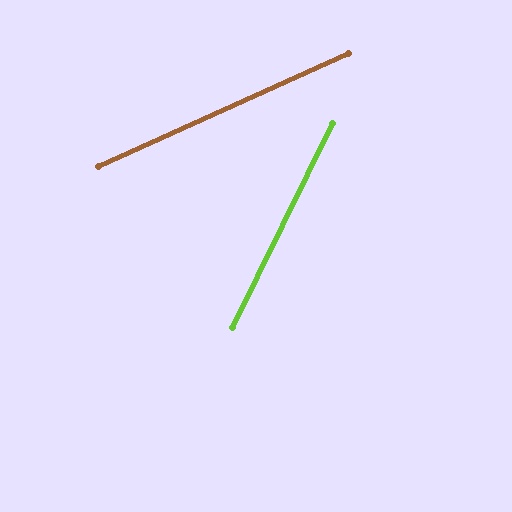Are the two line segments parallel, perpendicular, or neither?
Neither parallel nor perpendicular — they differ by about 39°.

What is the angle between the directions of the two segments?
Approximately 39 degrees.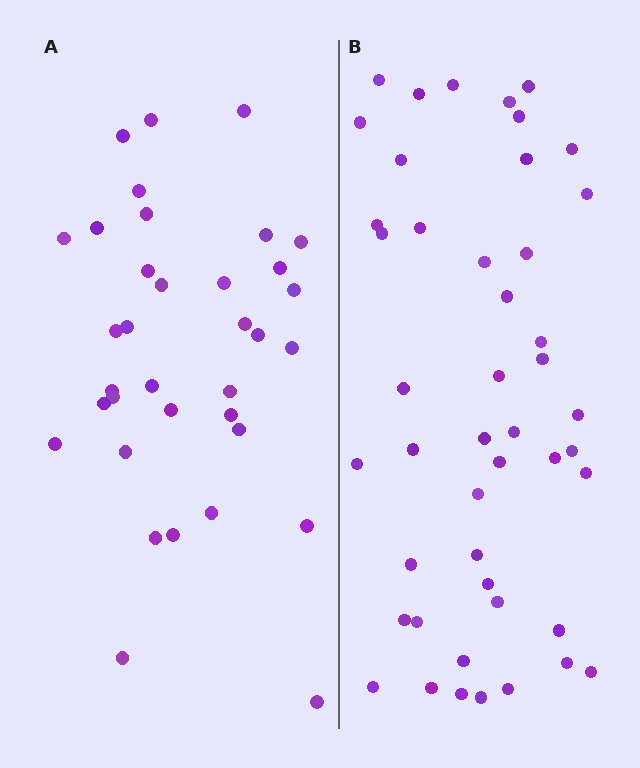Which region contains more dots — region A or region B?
Region B (the right region) has more dots.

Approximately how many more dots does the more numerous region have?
Region B has roughly 12 or so more dots than region A.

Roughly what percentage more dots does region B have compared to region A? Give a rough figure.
About 30% more.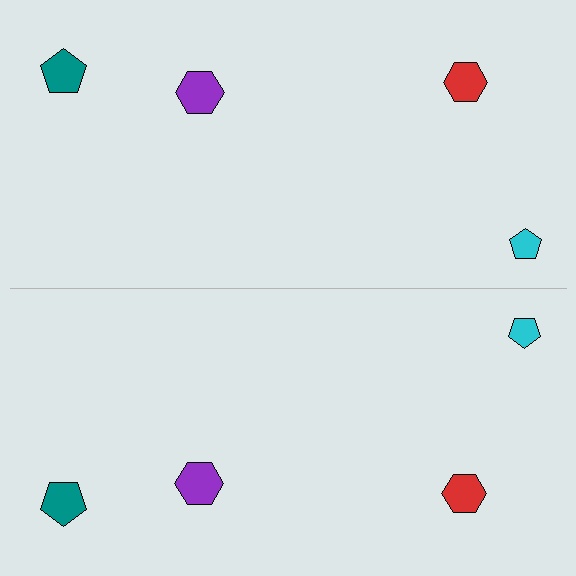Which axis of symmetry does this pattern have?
The pattern has a horizontal axis of symmetry running through the center of the image.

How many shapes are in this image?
There are 8 shapes in this image.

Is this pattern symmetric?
Yes, this pattern has bilateral (reflection) symmetry.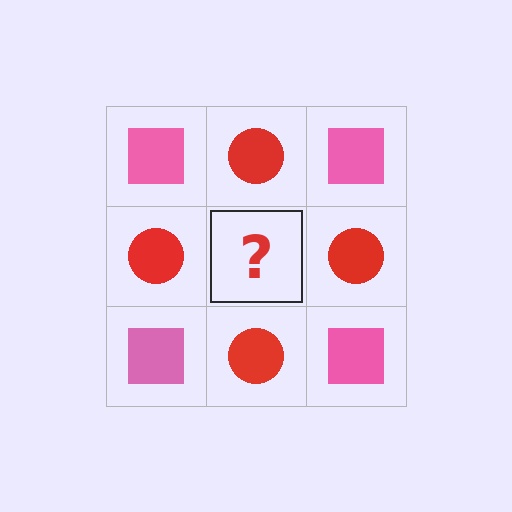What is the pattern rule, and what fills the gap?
The rule is that it alternates pink square and red circle in a checkerboard pattern. The gap should be filled with a pink square.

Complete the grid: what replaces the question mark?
The question mark should be replaced with a pink square.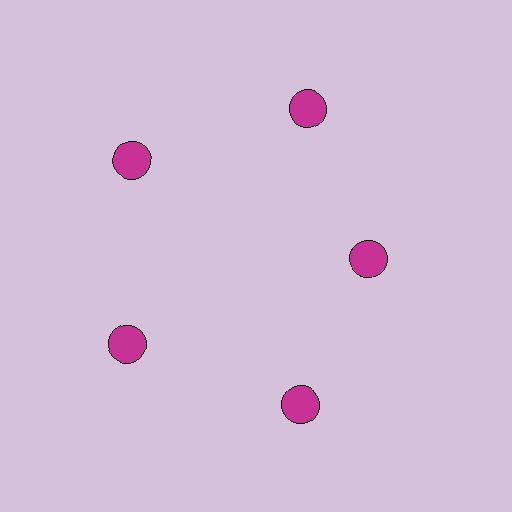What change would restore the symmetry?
The symmetry would be restored by moving it outward, back onto the ring so that all 5 circles sit at equal angles and equal distance from the center.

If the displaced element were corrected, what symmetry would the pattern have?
It would have 5-fold rotational symmetry — the pattern would map onto itself every 72 degrees.